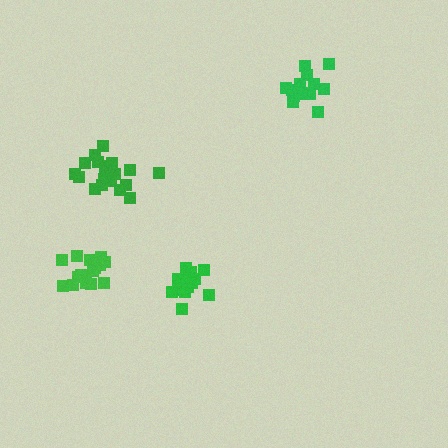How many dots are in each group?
Group 1: 16 dots, Group 2: 20 dots, Group 3: 15 dots, Group 4: 16 dots (67 total).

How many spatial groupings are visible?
There are 4 spatial groupings.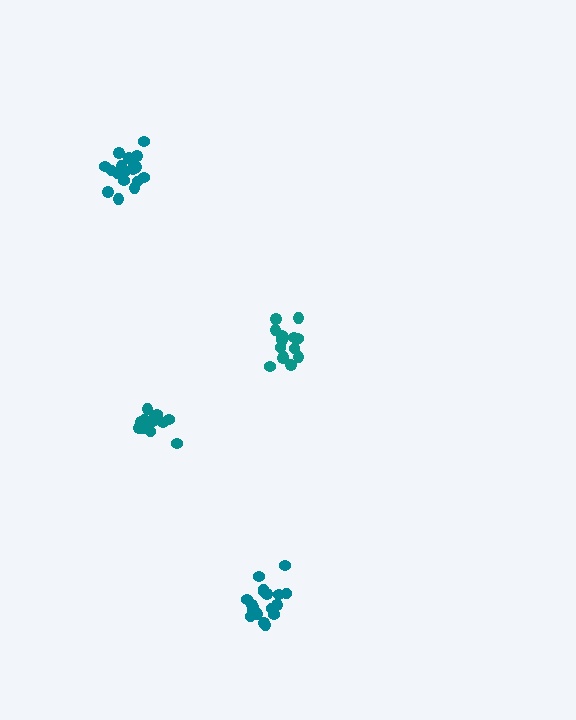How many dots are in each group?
Group 1: 14 dots, Group 2: 15 dots, Group 3: 18 dots, Group 4: 18 dots (65 total).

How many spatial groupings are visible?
There are 4 spatial groupings.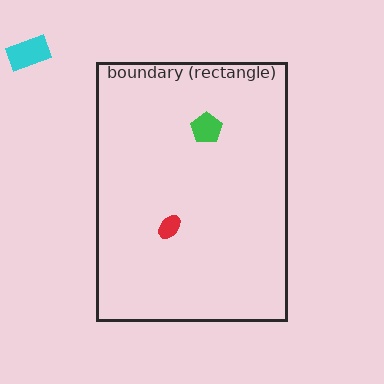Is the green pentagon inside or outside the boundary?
Inside.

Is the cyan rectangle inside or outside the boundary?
Outside.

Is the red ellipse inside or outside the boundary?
Inside.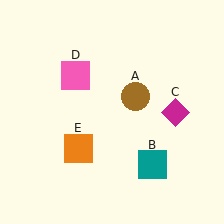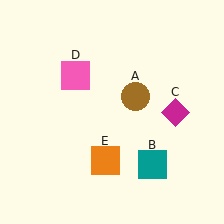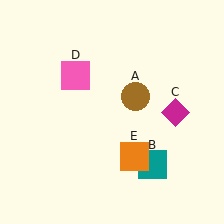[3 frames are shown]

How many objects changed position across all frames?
1 object changed position: orange square (object E).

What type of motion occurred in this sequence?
The orange square (object E) rotated counterclockwise around the center of the scene.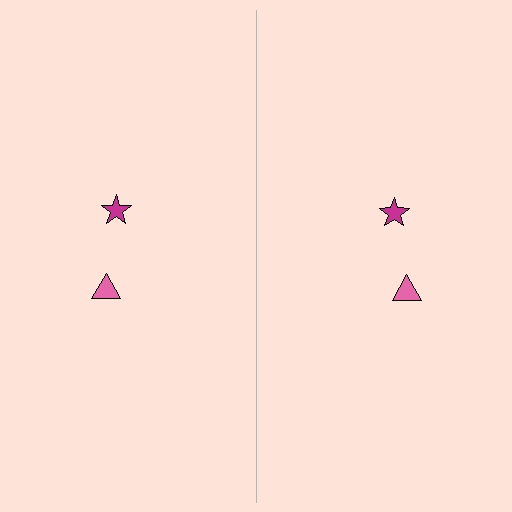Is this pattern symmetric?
Yes, this pattern has bilateral (reflection) symmetry.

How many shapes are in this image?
There are 4 shapes in this image.